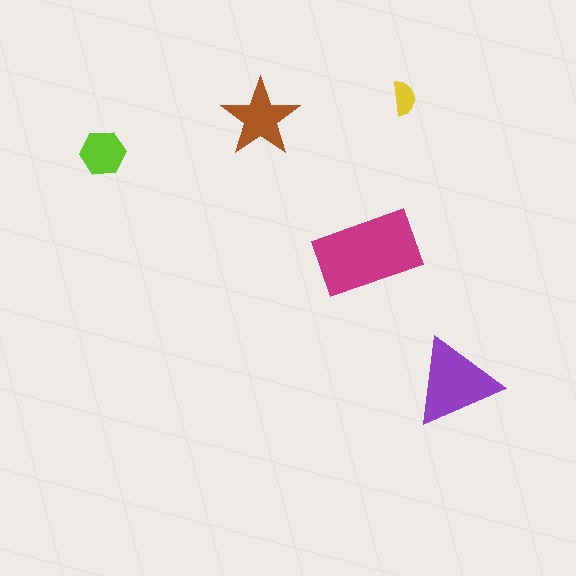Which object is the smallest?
The yellow semicircle.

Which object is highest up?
The yellow semicircle is topmost.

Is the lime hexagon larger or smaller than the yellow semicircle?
Larger.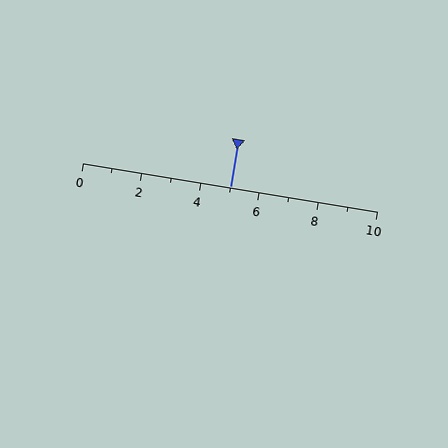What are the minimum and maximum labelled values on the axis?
The axis runs from 0 to 10.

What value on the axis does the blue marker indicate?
The marker indicates approximately 5.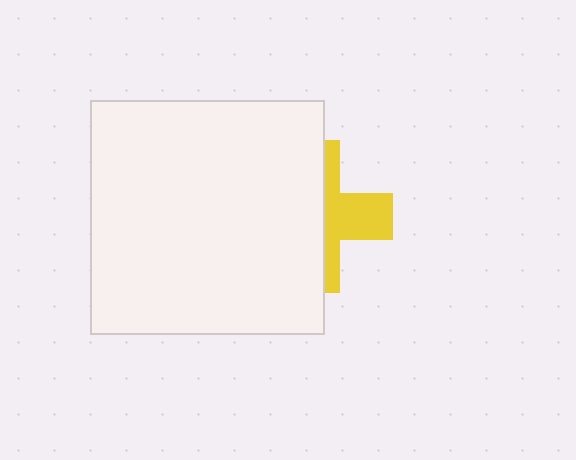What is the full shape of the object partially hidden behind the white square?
The partially hidden object is a yellow cross.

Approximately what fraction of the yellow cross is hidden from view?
Roughly 61% of the yellow cross is hidden behind the white square.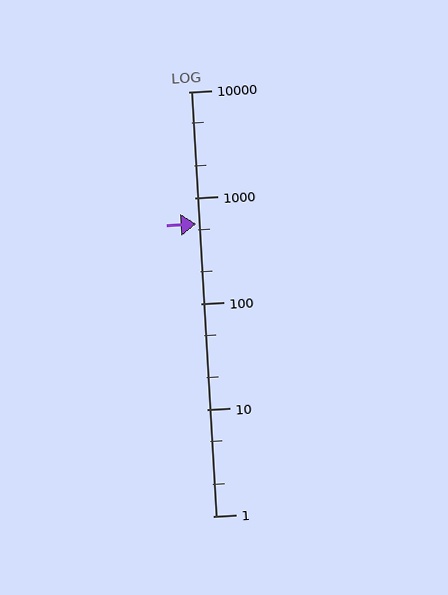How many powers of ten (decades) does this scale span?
The scale spans 4 decades, from 1 to 10000.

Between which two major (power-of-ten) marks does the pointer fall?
The pointer is between 100 and 1000.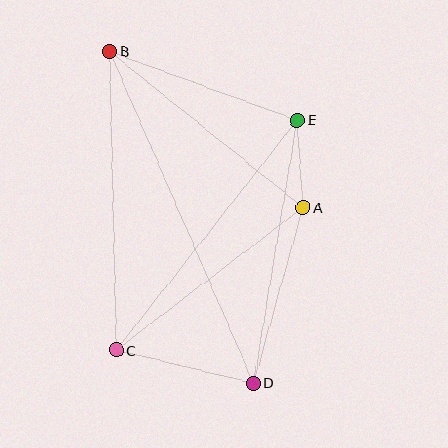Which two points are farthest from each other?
Points B and D are farthest from each other.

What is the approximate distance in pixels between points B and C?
The distance between B and C is approximately 299 pixels.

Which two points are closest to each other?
Points A and E are closest to each other.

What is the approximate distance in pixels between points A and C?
The distance between A and C is approximately 235 pixels.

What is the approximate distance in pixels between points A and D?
The distance between A and D is approximately 183 pixels.